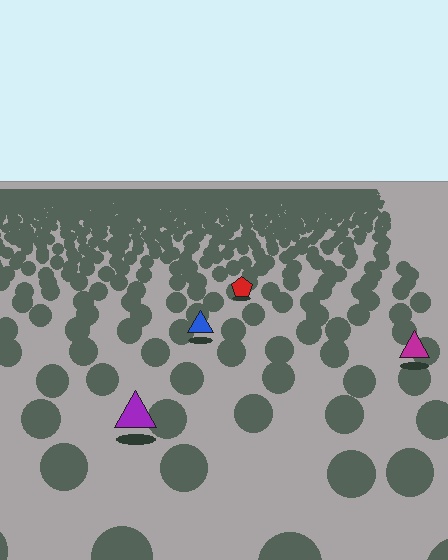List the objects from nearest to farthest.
From nearest to farthest: the purple triangle, the magenta triangle, the blue triangle, the red pentagon.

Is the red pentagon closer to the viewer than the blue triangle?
No. The blue triangle is closer — you can tell from the texture gradient: the ground texture is coarser near it.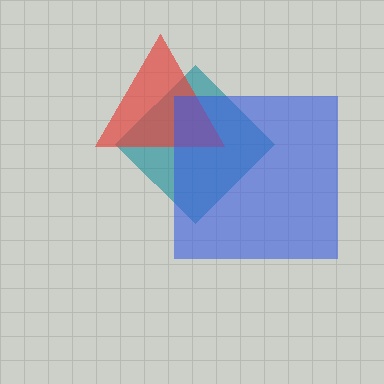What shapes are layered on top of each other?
The layered shapes are: a teal diamond, a red triangle, a blue square.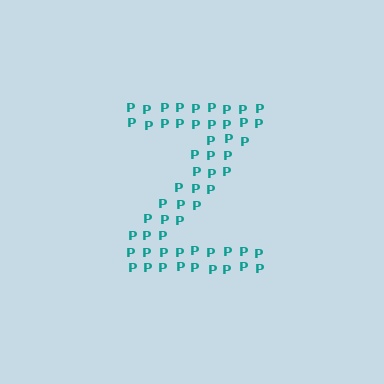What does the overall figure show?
The overall figure shows the letter Z.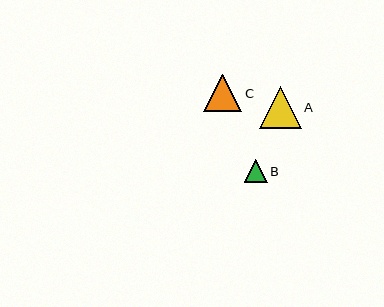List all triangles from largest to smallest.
From largest to smallest: A, C, B.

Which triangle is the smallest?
Triangle B is the smallest with a size of approximately 23 pixels.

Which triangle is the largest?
Triangle A is the largest with a size of approximately 42 pixels.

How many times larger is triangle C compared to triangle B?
Triangle C is approximately 1.6 times the size of triangle B.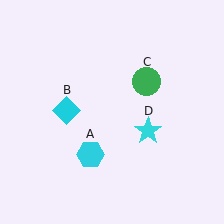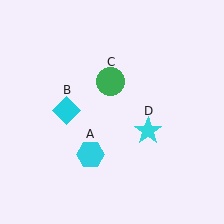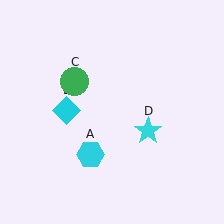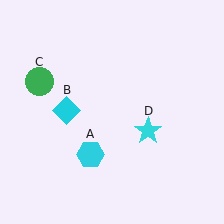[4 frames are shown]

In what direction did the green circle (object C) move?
The green circle (object C) moved left.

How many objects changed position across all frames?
1 object changed position: green circle (object C).